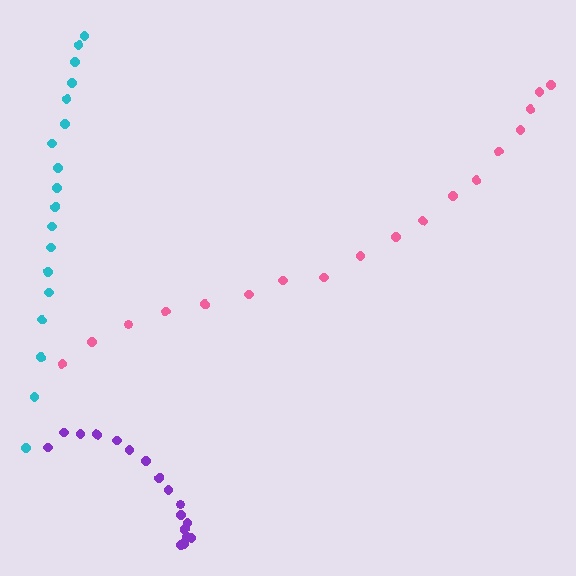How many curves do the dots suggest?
There are 3 distinct paths.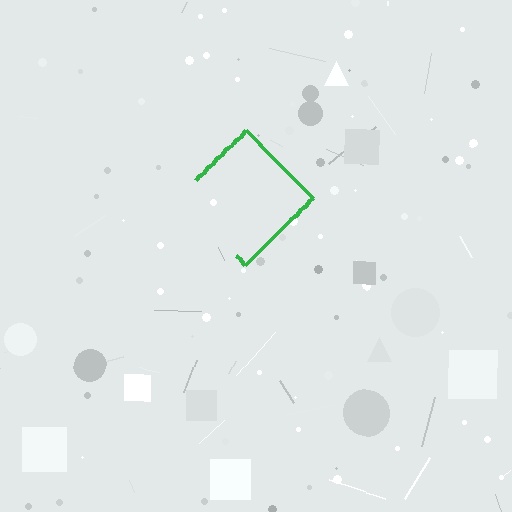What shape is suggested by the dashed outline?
The dashed outline suggests a diamond.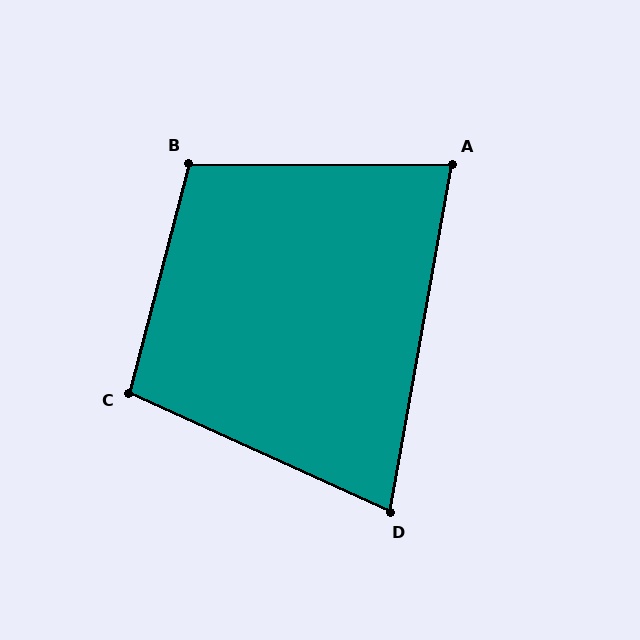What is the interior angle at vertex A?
Approximately 80 degrees (acute).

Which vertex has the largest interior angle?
B, at approximately 104 degrees.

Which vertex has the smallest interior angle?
D, at approximately 76 degrees.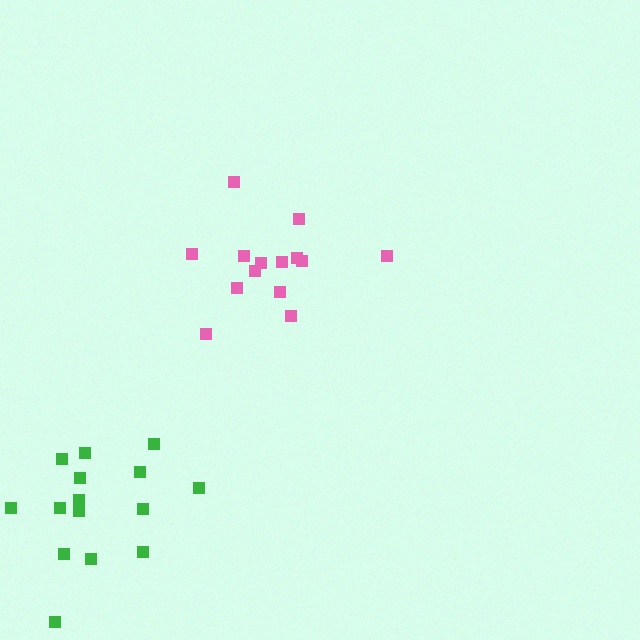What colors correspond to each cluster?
The clusters are colored: green, pink.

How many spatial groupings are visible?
There are 2 spatial groupings.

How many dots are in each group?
Group 1: 15 dots, Group 2: 14 dots (29 total).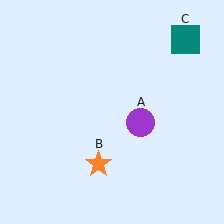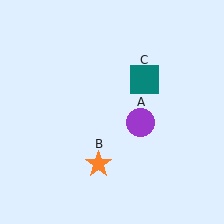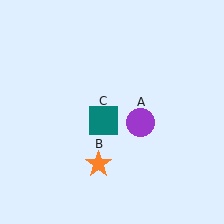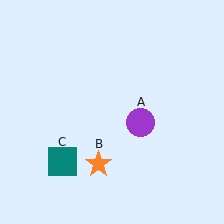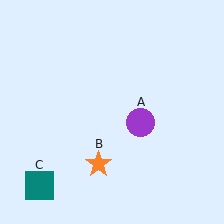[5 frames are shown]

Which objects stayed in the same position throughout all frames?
Purple circle (object A) and orange star (object B) remained stationary.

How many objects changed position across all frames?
1 object changed position: teal square (object C).